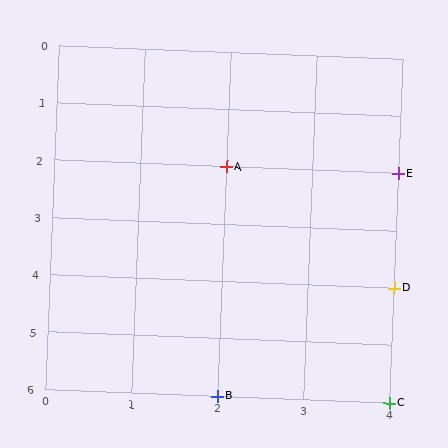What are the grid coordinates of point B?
Point B is at grid coordinates (2, 6).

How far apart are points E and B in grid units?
Points E and B are 2 columns and 4 rows apart (about 4.5 grid units diagonally).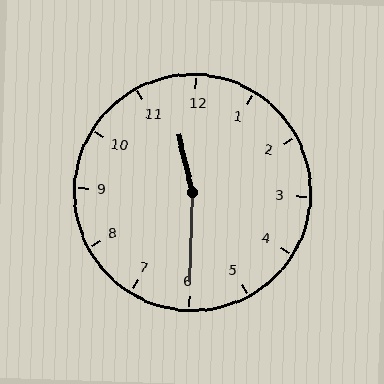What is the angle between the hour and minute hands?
Approximately 165 degrees.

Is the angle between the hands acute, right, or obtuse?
It is obtuse.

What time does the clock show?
11:30.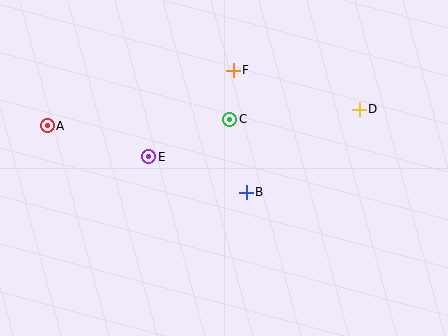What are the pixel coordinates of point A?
Point A is at (47, 126).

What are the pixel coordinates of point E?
Point E is at (149, 157).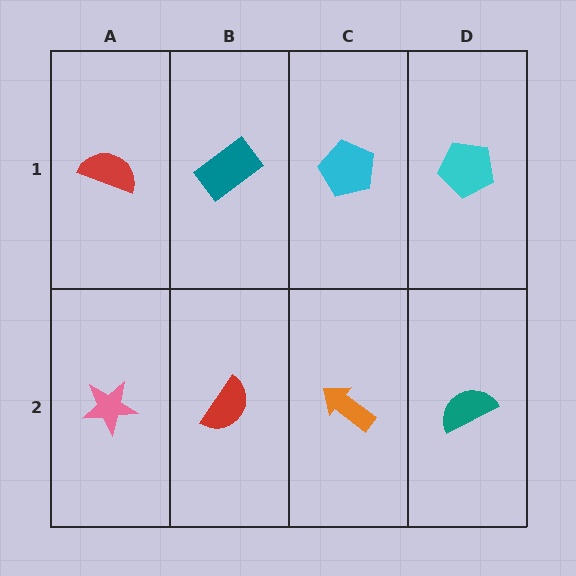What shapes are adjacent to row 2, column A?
A red semicircle (row 1, column A), a red semicircle (row 2, column B).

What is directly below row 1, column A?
A pink star.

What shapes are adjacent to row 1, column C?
An orange arrow (row 2, column C), a teal rectangle (row 1, column B), a cyan pentagon (row 1, column D).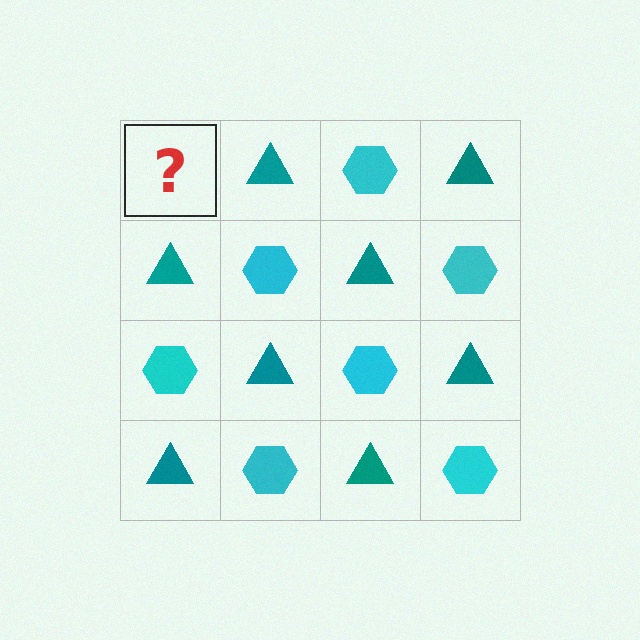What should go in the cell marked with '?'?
The missing cell should contain a cyan hexagon.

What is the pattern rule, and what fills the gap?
The rule is that it alternates cyan hexagon and teal triangle in a checkerboard pattern. The gap should be filled with a cyan hexagon.